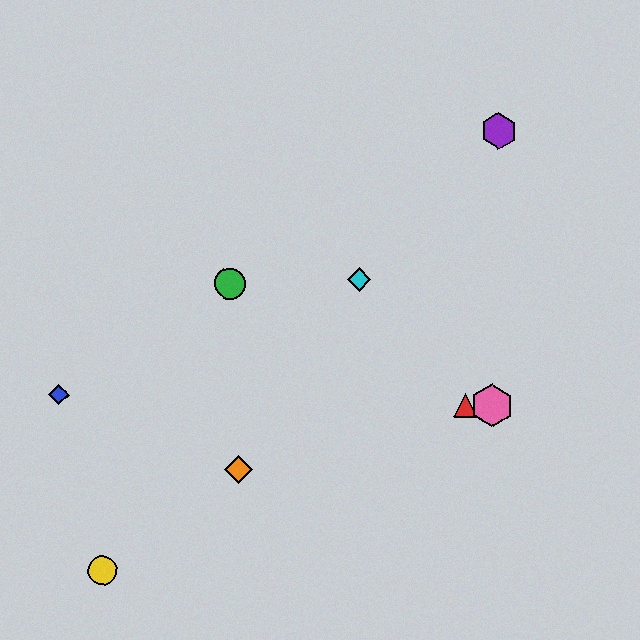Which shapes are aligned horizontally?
The red triangle, the blue diamond, the pink hexagon are aligned horizontally.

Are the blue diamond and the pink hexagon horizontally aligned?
Yes, both are at y≈394.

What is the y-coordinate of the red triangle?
The red triangle is at y≈405.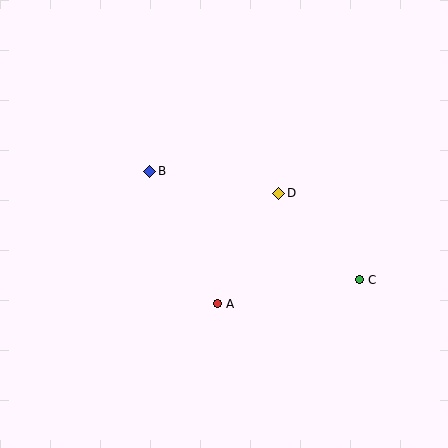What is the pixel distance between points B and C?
The distance between B and C is 236 pixels.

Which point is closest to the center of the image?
Point D at (279, 193) is closest to the center.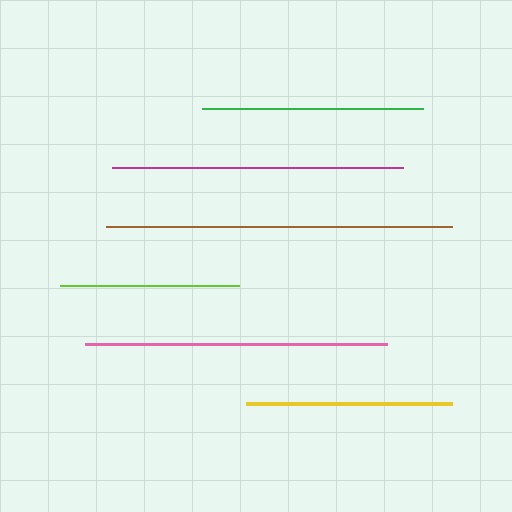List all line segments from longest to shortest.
From longest to shortest: brown, pink, magenta, green, yellow, lime.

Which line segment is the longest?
The brown line is the longest at approximately 347 pixels.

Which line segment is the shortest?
The lime line is the shortest at approximately 179 pixels.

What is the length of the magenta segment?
The magenta segment is approximately 291 pixels long.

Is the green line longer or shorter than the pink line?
The pink line is longer than the green line.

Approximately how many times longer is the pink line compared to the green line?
The pink line is approximately 1.4 times the length of the green line.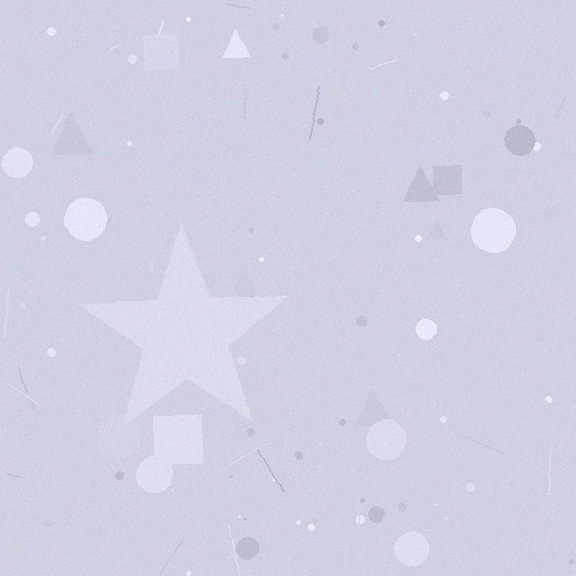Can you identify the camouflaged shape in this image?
The camouflaged shape is a star.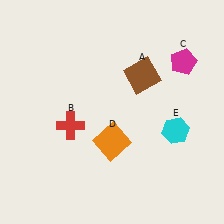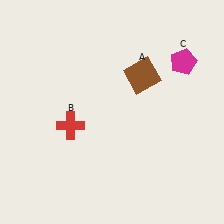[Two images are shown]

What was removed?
The orange square (D), the cyan hexagon (E) were removed in Image 2.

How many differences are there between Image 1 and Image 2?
There are 2 differences between the two images.